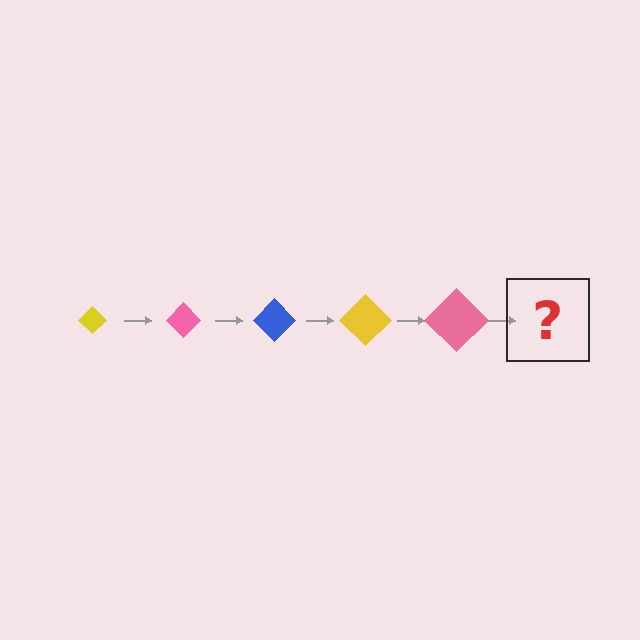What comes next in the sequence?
The next element should be a blue diamond, larger than the previous one.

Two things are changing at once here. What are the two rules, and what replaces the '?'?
The two rules are that the diamond grows larger each step and the color cycles through yellow, pink, and blue. The '?' should be a blue diamond, larger than the previous one.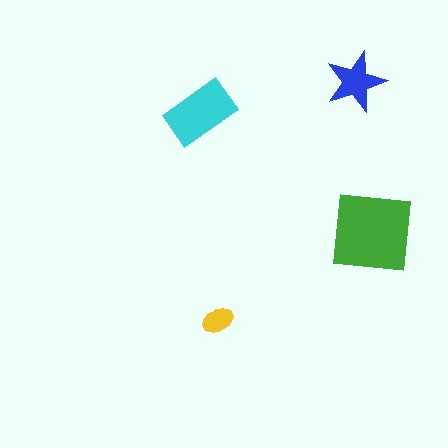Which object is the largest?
The green square.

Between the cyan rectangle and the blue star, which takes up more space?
The cyan rectangle.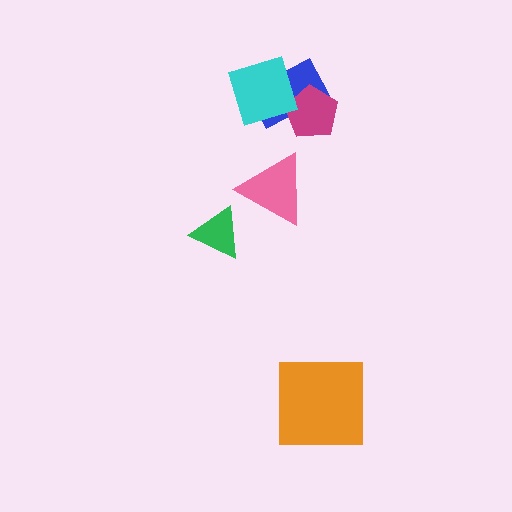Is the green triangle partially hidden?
No, no other shape covers it.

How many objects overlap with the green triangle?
0 objects overlap with the green triangle.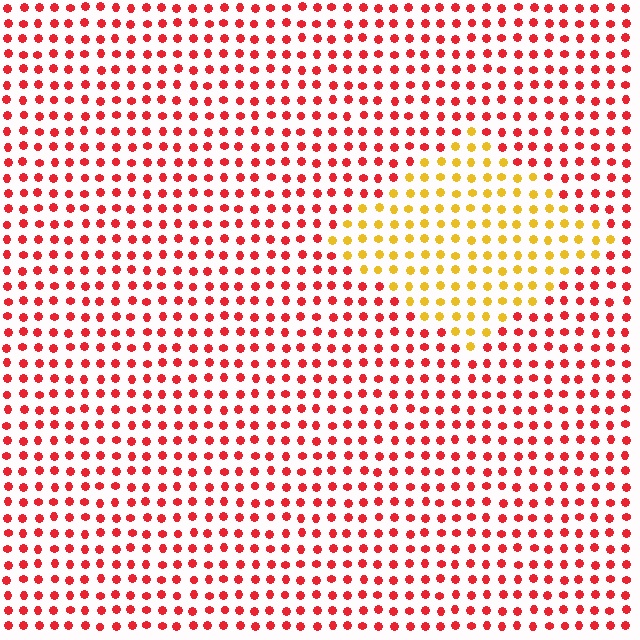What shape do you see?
I see a diamond.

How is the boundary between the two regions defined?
The boundary is defined purely by a slight shift in hue (about 52 degrees). Spacing, size, and orientation are identical on both sides.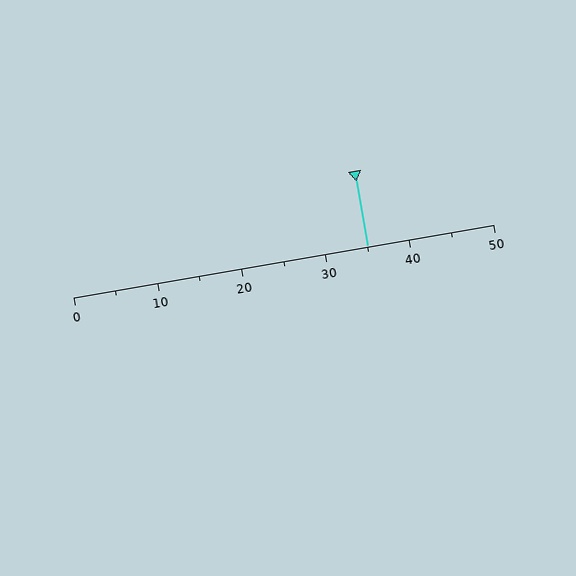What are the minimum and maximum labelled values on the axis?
The axis runs from 0 to 50.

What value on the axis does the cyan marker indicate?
The marker indicates approximately 35.